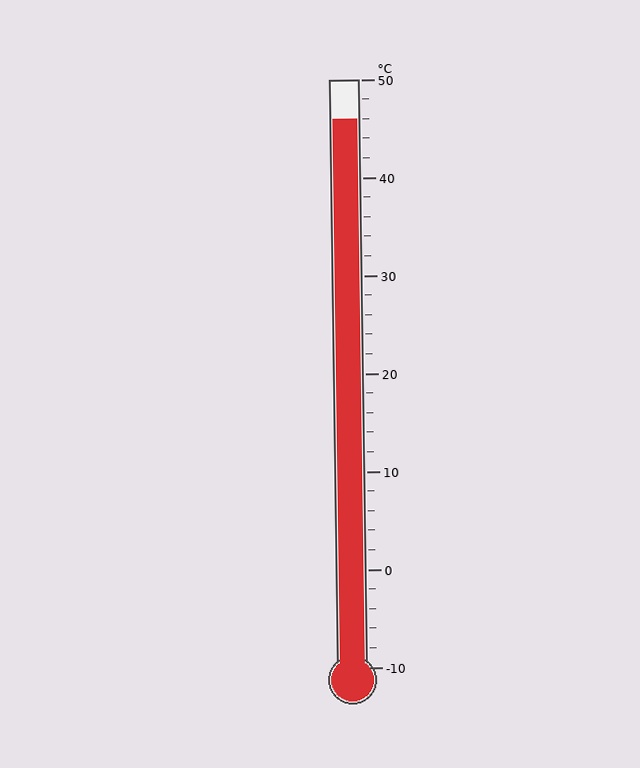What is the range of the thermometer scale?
The thermometer scale ranges from -10°C to 50°C.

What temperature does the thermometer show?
The thermometer shows approximately 46°C.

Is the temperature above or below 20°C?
The temperature is above 20°C.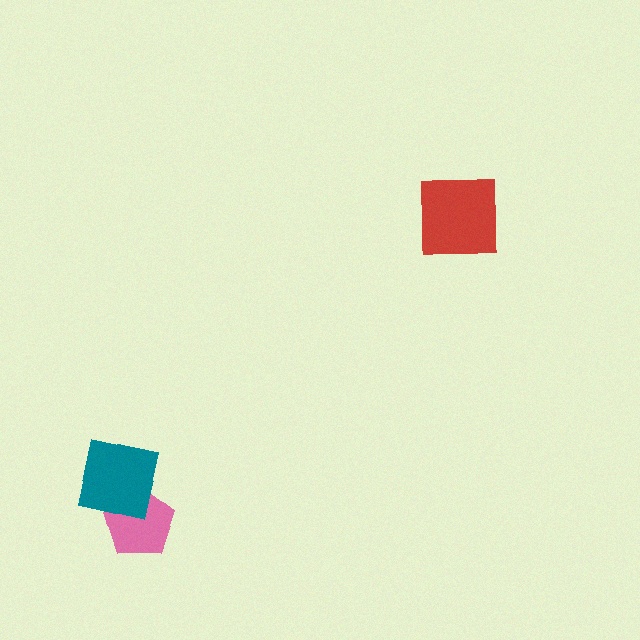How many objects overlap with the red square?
0 objects overlap with the red square.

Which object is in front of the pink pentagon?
The teal square is in front of the pink pentagon.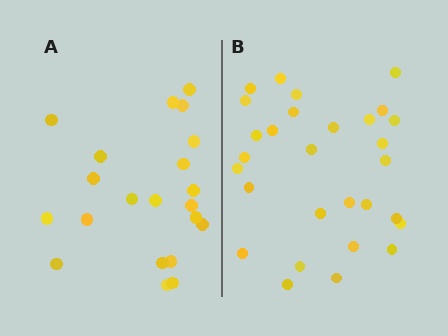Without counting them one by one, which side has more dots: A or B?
Region B (the right region) has more dots.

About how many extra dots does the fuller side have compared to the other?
Region B has roughly 8 or so more dots than region A.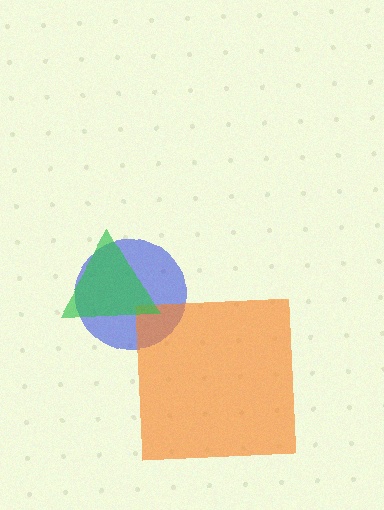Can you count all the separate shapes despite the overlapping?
Yes, there are 3 separate shapes.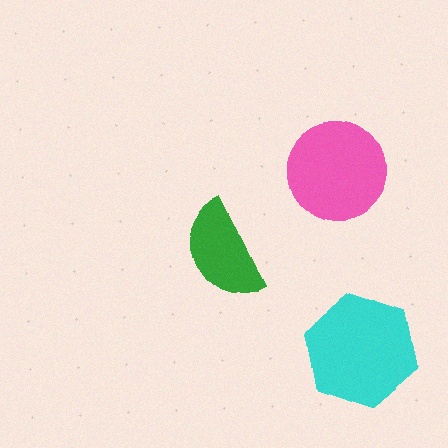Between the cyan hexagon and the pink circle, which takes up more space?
The cyan hexagon.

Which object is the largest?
The cyan hexagon.